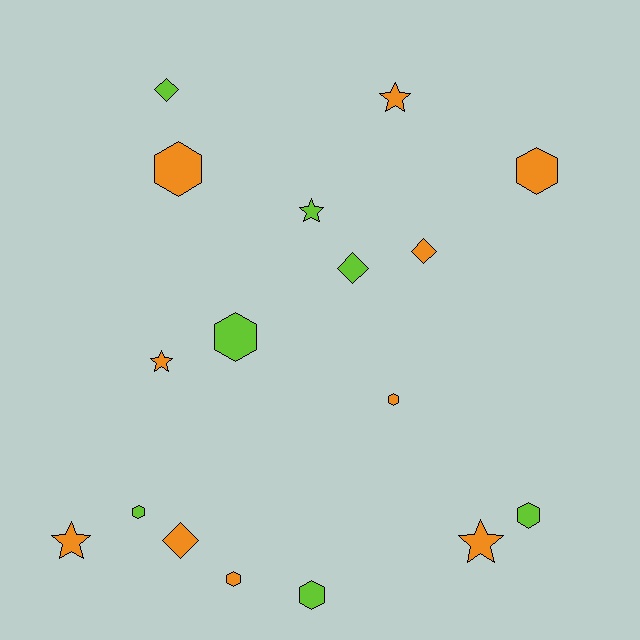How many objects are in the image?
There are 17 objects.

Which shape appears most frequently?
Hexagon, with 8 objects.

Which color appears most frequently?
Orange, with 10 objects.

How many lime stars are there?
There is 1 lime star.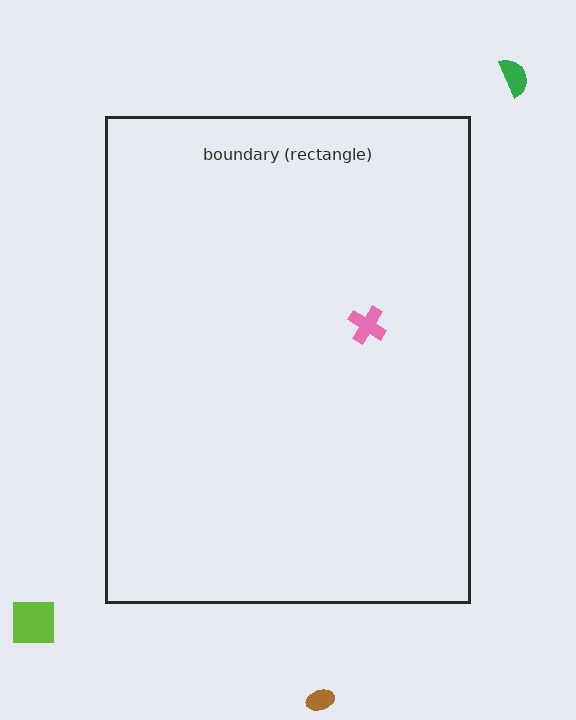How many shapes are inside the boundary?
1 inside, 3 outside.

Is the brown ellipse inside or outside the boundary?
Outside.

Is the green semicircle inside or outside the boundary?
Outside.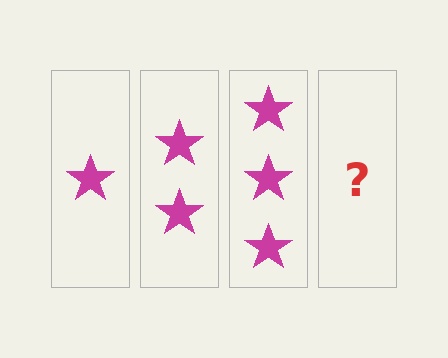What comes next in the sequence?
The next element should be 4 stars.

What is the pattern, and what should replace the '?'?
The pattern is that each step adds one more star. The '?' should be 4 stars.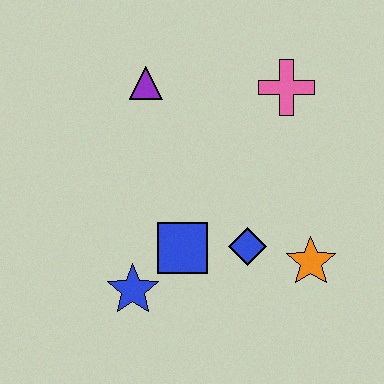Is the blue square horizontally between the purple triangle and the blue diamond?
Yes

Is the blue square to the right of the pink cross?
No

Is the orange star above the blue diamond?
No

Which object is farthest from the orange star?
The purple triangle is farthest from the orange star.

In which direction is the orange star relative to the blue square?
The orange star is to the right of the blue square.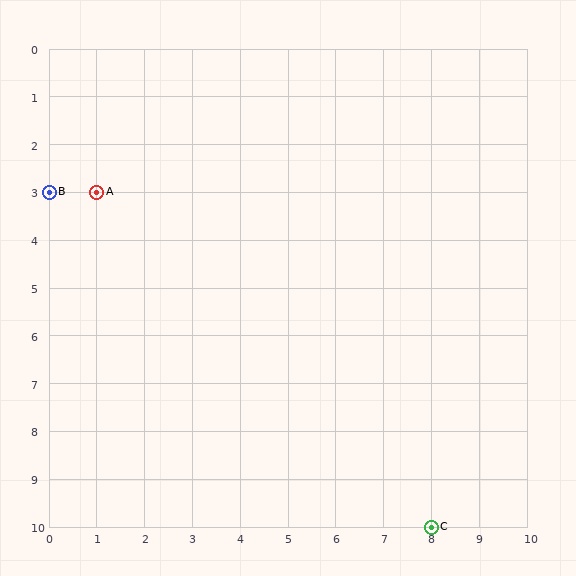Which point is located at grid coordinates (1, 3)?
Point A is at (1, 3).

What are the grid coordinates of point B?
Point B is at grid coordinates (0, 3).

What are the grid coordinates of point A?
Point A is at grid coordinates (1, 3).